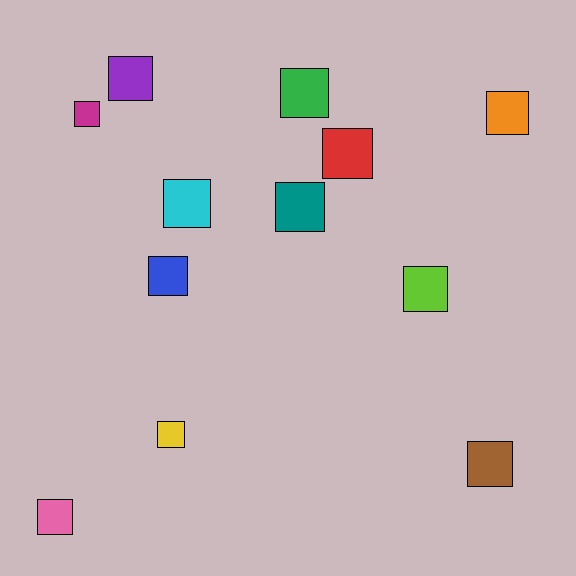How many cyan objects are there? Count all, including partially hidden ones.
There is 1 cyan object.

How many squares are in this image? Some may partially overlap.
There are 12 squares.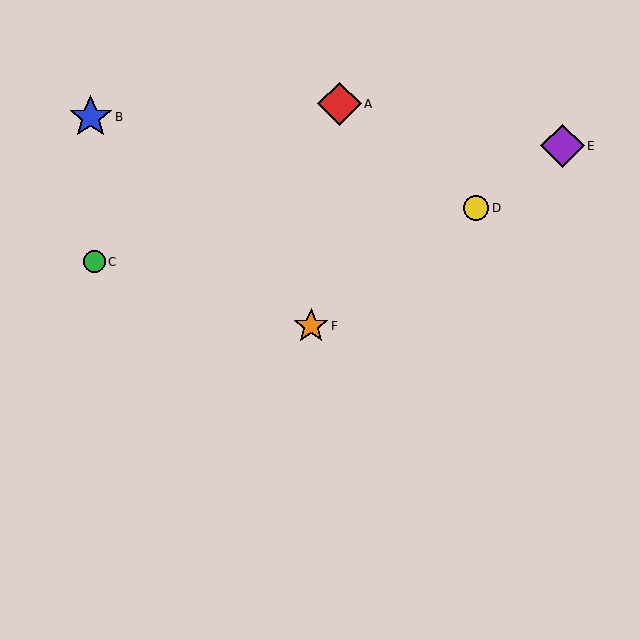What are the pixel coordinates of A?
Object A is at (339, 104).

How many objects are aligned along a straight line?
3 objects (D, E, F) are aligned along a straight line.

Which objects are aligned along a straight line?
Objects D, E, F are aligned along a straight line.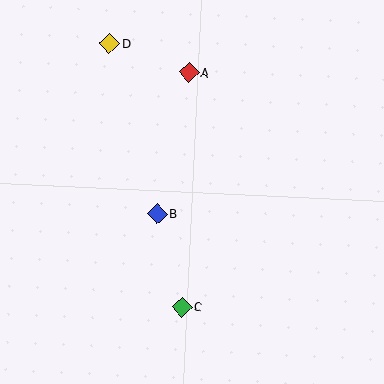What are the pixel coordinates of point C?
Point C is at (182, 307).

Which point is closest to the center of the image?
Point B at (157, 213) is closest to the center.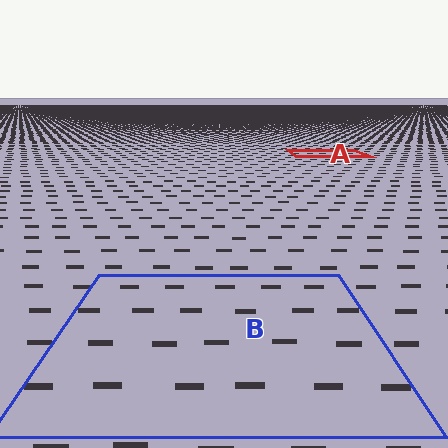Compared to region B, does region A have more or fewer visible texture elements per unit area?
Region A has more texture elements per unit area — they are packed more densely because it is farther away.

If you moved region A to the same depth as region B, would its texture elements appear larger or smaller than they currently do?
They would appear larger. At a closer depth, the same texture elements are projected at a bigger on-screen size.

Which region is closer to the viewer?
Region B is closer. The texture elements there are larger and more spread out.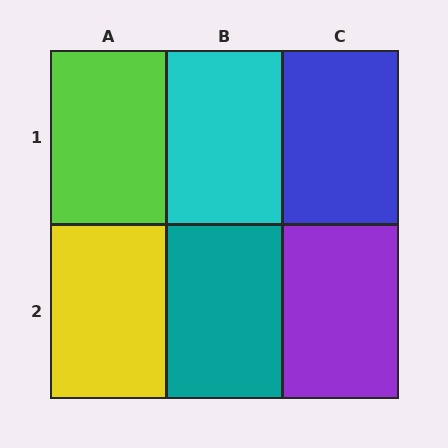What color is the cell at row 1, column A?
Lime.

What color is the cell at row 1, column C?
Blue.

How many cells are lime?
1 cell is lime.